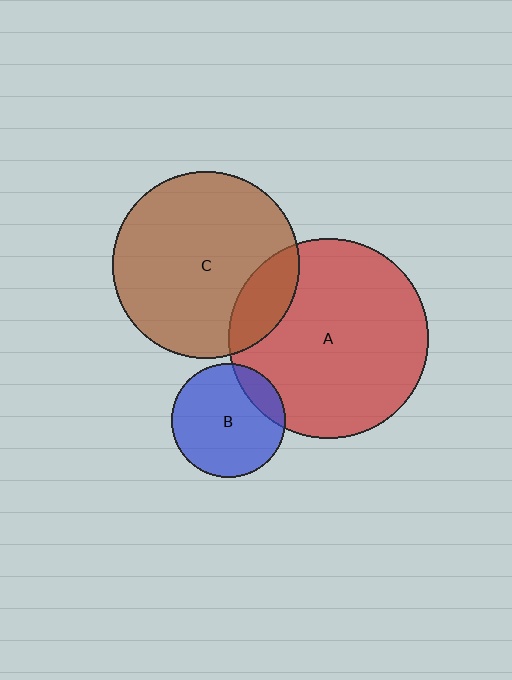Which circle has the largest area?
Circle A (red).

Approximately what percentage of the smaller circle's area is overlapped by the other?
Approximately 15%.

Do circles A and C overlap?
Yes.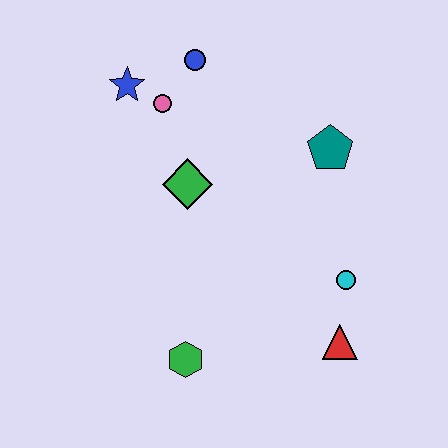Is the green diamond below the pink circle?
Yes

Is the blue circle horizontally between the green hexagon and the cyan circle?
Yes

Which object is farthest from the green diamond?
The red triangle is farthest from the green diamond.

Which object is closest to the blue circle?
The pink circle is closest to the blue circle.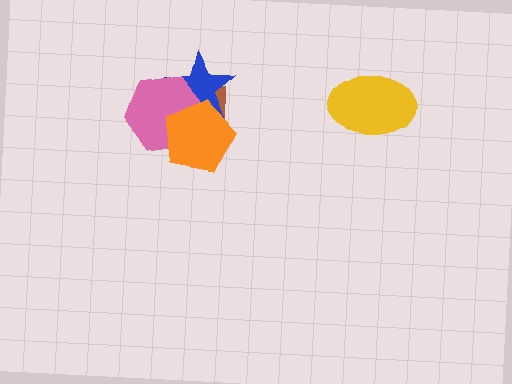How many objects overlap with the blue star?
3 objects overlap with the blue star.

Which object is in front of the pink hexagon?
The orange pentagon is in front of the pink hexagon.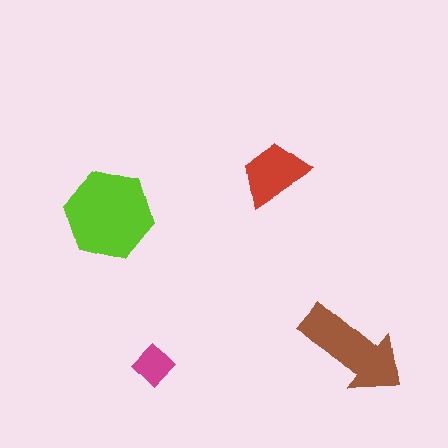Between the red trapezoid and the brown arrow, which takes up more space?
The brown arrow.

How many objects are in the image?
There are 4 objects in the image.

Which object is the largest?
The lime hexagon.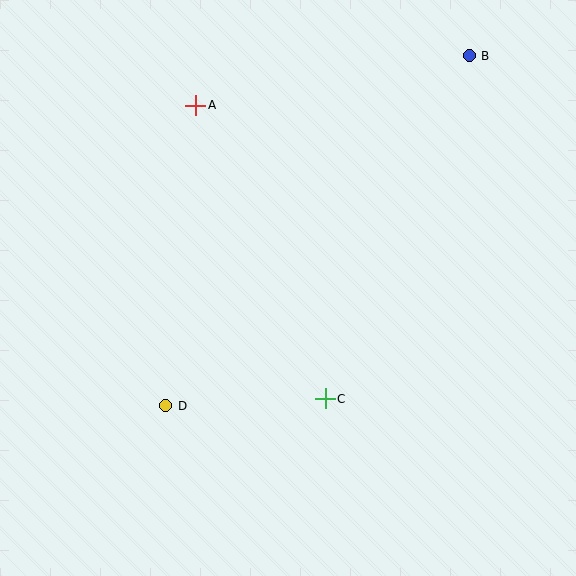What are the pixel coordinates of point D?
Point D is at (166, 406).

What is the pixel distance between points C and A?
The distance between C and A is 321 pixels.